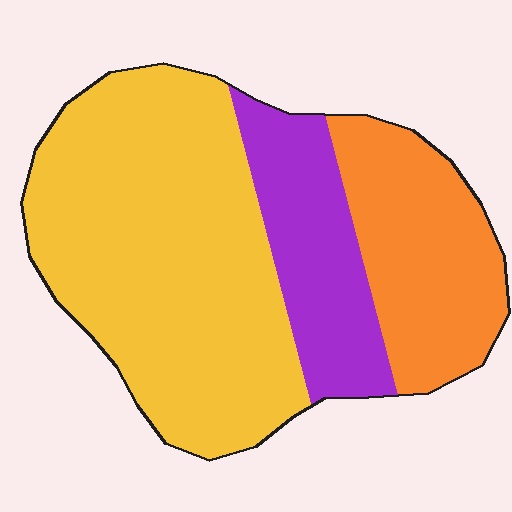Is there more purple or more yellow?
Yellow.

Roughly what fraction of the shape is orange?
Orange takes up about one quarter (1/4) of the shape.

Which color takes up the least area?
Purple, at roughly 20%.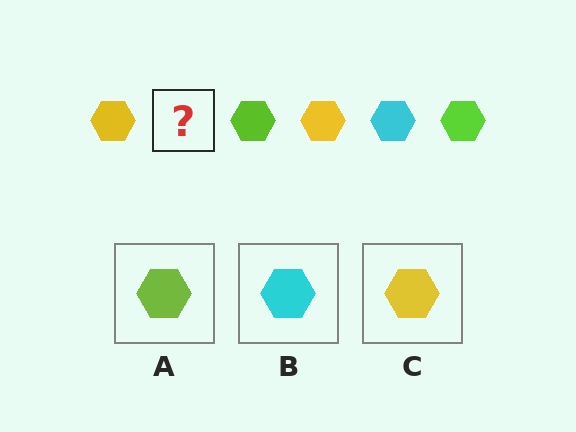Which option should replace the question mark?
Option B.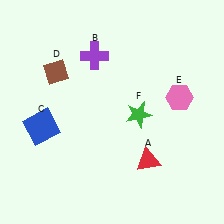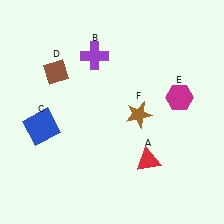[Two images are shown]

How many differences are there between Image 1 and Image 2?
There are 2 differences between the two images.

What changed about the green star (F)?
In Image 1, F is green. In Image 2, it changed to brown.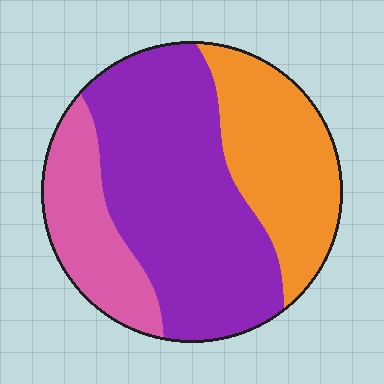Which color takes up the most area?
Purple, at roughly 50%.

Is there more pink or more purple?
Purple.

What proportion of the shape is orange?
Orange covers roughly 30% of the shape.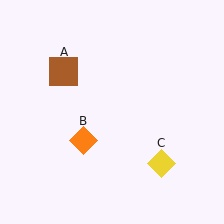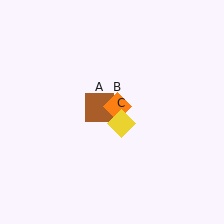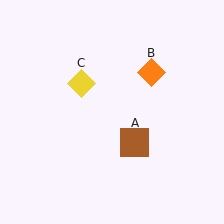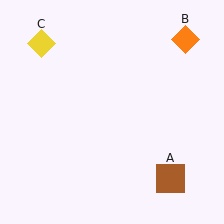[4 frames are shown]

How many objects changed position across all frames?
3 objects changed position: brown square (object A), orange diamond (object B), yellow diamond (object C).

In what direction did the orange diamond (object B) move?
The orange diamond (object B) moved up and to the right.